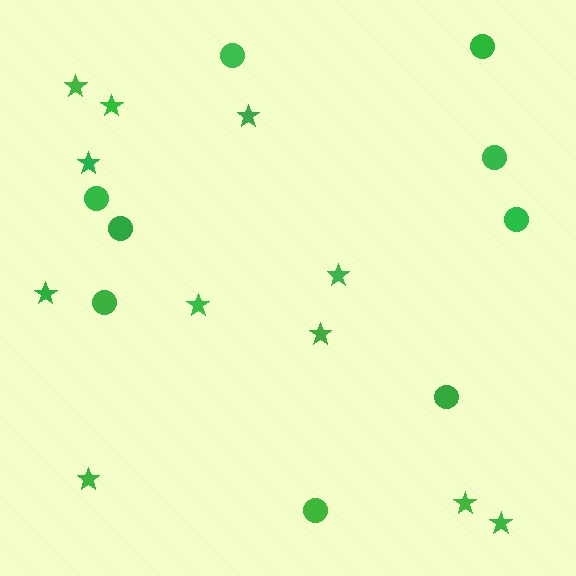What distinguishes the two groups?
There are 2 groups: one group of circles (9) and one group of stars (11).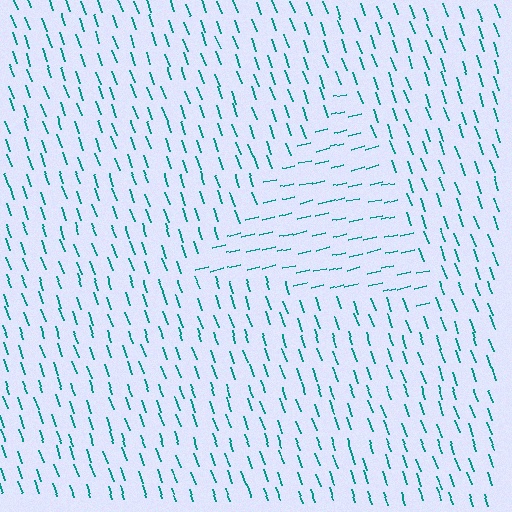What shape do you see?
I see a triangle.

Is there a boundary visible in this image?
Yes, there is a texture boundary formed by a change in line orientation.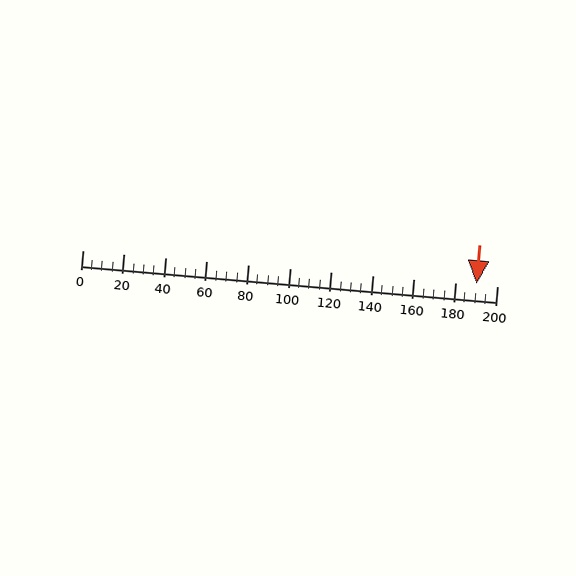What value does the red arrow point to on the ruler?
The red arrow points to approximately 190.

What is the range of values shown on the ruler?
The ruler shows values from 0 to 200.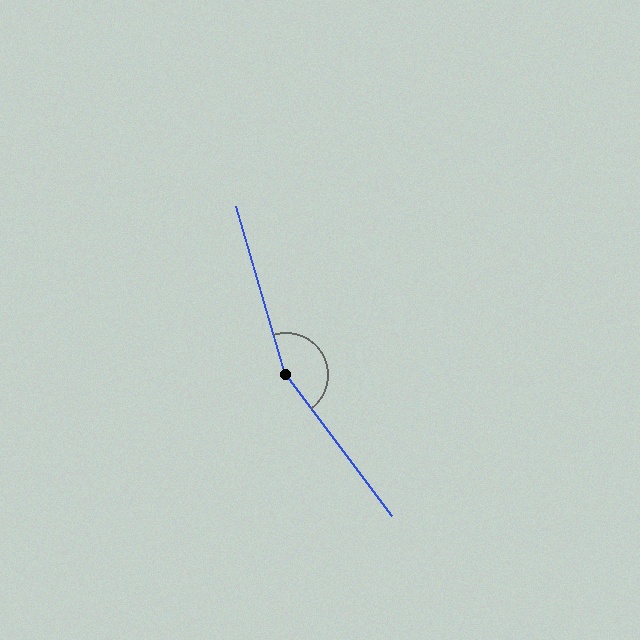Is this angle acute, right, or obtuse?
It is obtuse.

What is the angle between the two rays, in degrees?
Approximately 160 degrees.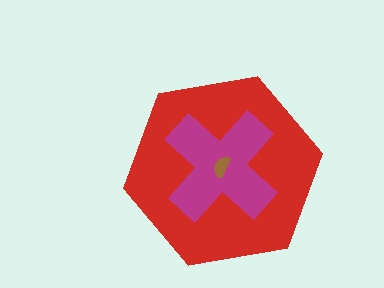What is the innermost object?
The brown semicircle.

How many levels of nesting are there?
3.